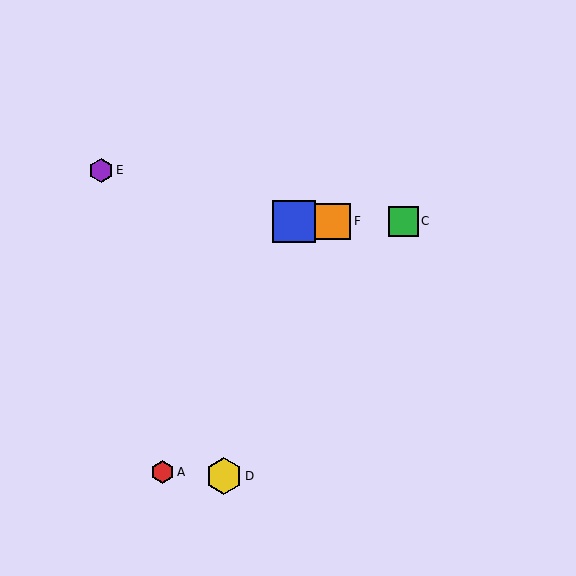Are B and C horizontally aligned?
Yes, both are at y≈222.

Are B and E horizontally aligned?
No, B is at y≈222 and E is at y≈170.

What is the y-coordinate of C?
Object C is at y≈222.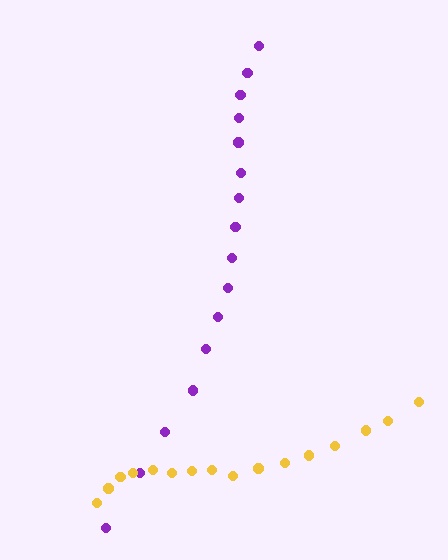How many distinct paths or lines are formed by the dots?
There are 2 distinct paths.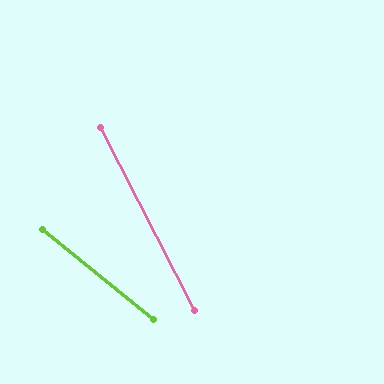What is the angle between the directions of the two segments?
Approximately 24 degrees.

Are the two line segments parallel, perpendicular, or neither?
Neither parallel nor perpendicular — they differ by about 24°.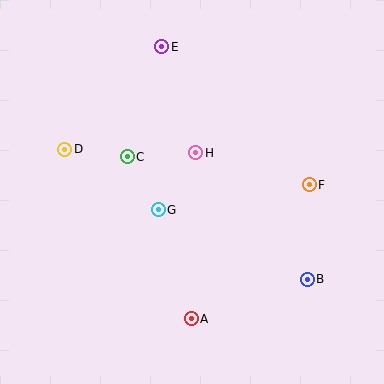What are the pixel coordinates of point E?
Point E is at (162, 47).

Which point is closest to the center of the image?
Point G at (158, 210) is closest to the center.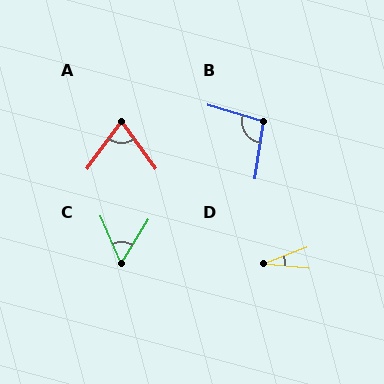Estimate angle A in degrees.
Approximately 72 degrees.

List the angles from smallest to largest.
D (27°), C (55°), A (72°), B (99°).